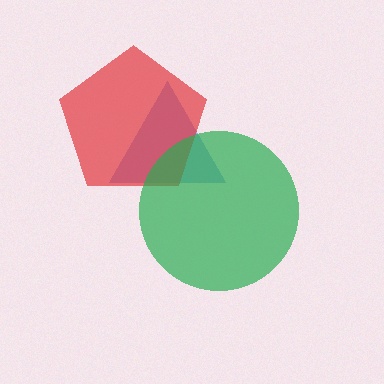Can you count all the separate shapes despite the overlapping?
Yes, there are 3 separate shapes.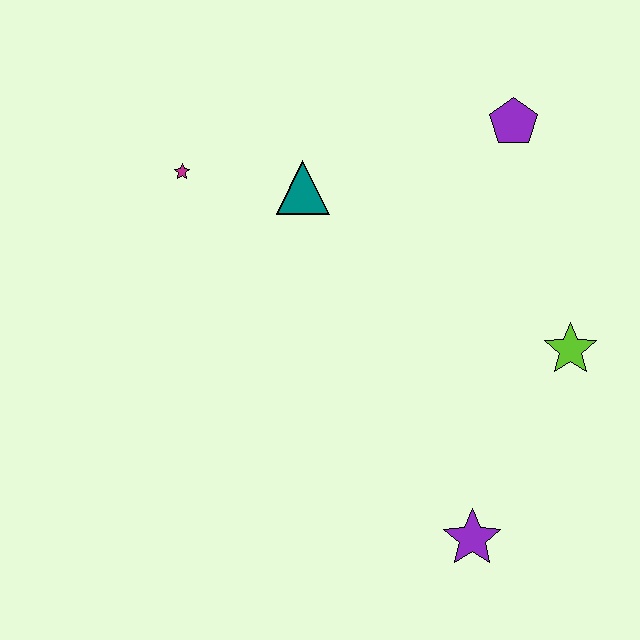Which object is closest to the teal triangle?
The magenta star is closest to the teal triangle.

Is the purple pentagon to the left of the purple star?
No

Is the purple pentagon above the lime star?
Yes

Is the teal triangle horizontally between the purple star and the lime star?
No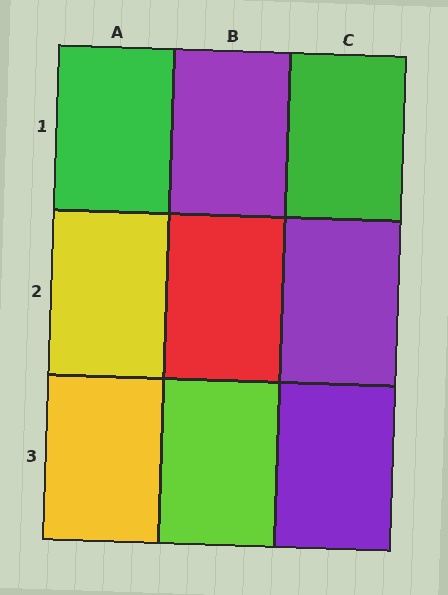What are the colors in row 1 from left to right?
Green, purple, green.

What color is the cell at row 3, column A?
Yellow.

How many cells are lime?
1 cell is lime.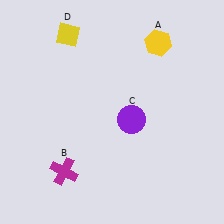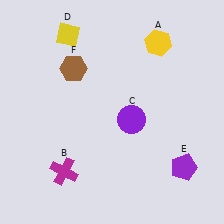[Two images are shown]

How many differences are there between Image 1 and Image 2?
There are 2 differences between the two images.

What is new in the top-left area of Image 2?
A brown hexagon (F) was added in the top-left area of Image 2.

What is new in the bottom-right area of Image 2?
A purple pentagon (E) was added in the bottom-right area of Image 2.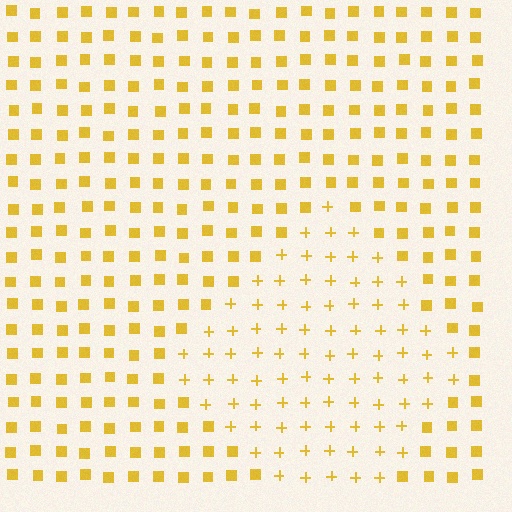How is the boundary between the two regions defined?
The boundary is defined by a change in element shape: plus signs inside vs. squares outside. All elements share the same color and spacing.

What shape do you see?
I see a diamond.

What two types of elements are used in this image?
The image uses plus signs inside the diamond region and squares outside it.